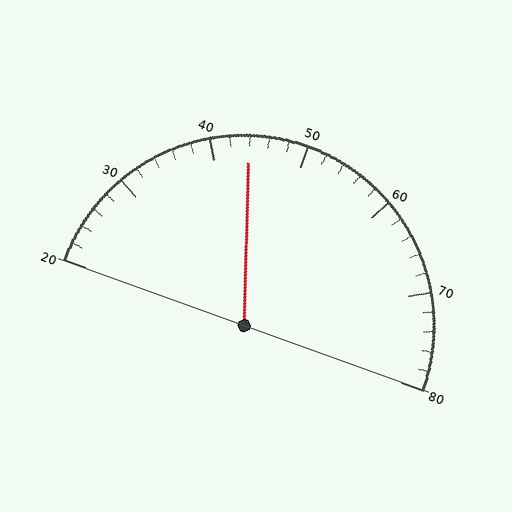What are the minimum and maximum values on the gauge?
The gauge ranges from 20 to 80.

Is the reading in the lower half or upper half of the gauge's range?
The reading is in the lower half of the range (20 to 80).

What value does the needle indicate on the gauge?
The needle indicates approximately 44.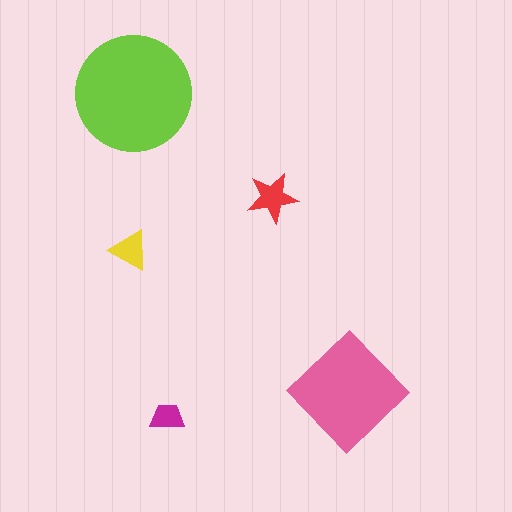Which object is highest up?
The lime circle is topmost.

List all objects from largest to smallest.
The lime circle, the pink diamond, the red star, the yellow triangle, the magenta trapezoid.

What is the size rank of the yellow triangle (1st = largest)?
4th.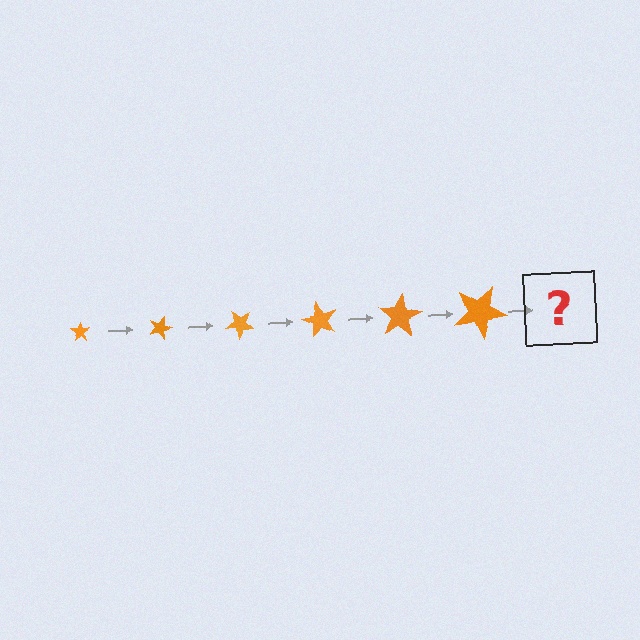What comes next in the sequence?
The next element should be a star, larger than the previous one and rotated 120 degrees from the start.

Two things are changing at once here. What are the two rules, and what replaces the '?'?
The two rules are that the star grows larger each step and it rotates 20 degrees each step. The '?' should be a star, larger than the previous one and rotated 120 degrees from the start.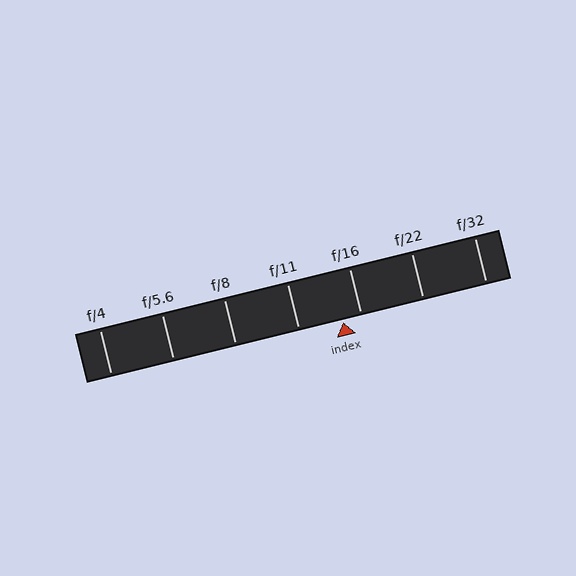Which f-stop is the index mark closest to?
The index mark is closest to f/16.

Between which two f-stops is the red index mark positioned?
The index mark is between f/11 and f/16.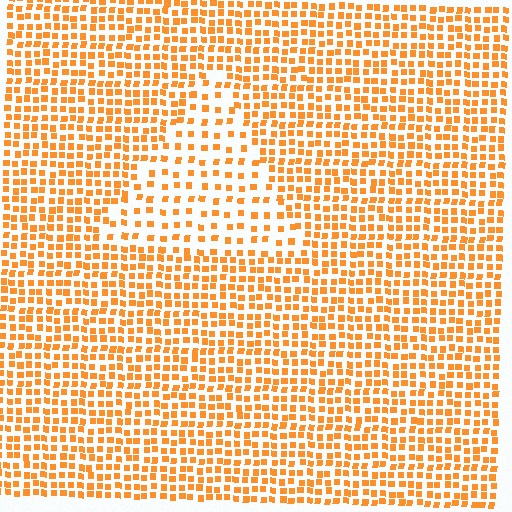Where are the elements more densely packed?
The elements are more densely packed outside the triangle boundary.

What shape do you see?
I see a triangle.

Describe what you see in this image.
The image contains small orange elements arranged at two different densities. A triangle-shaped region is visible where the elements are less densely packed than the surrounding area.